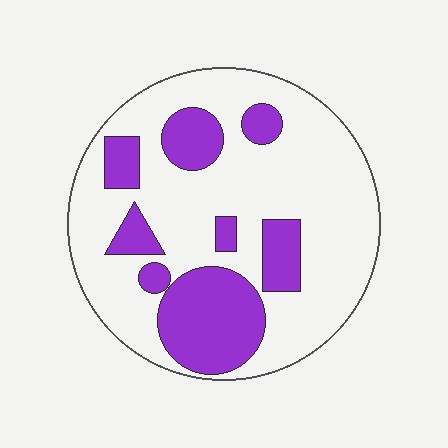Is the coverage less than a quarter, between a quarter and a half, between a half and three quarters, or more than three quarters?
Between a quarter and a half.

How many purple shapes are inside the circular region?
8.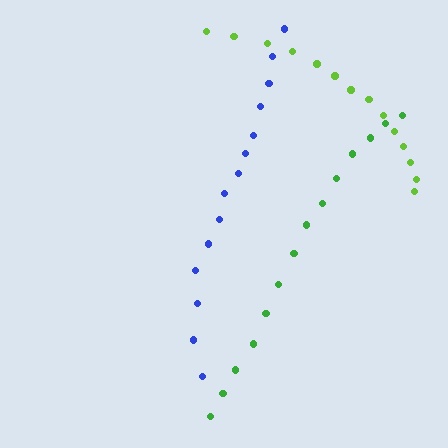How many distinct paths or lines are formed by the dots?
There are 3 distinct paths.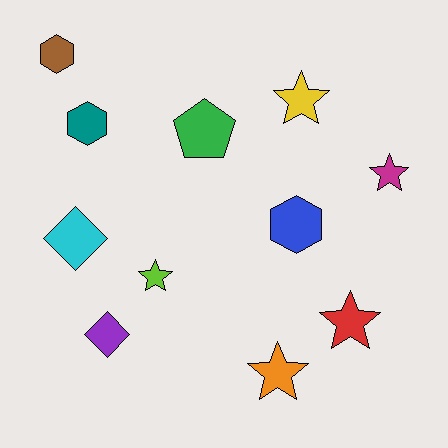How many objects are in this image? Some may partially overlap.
There are 11 objects.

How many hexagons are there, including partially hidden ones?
There are 3 hexagons.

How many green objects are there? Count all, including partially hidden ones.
There is 1 green object.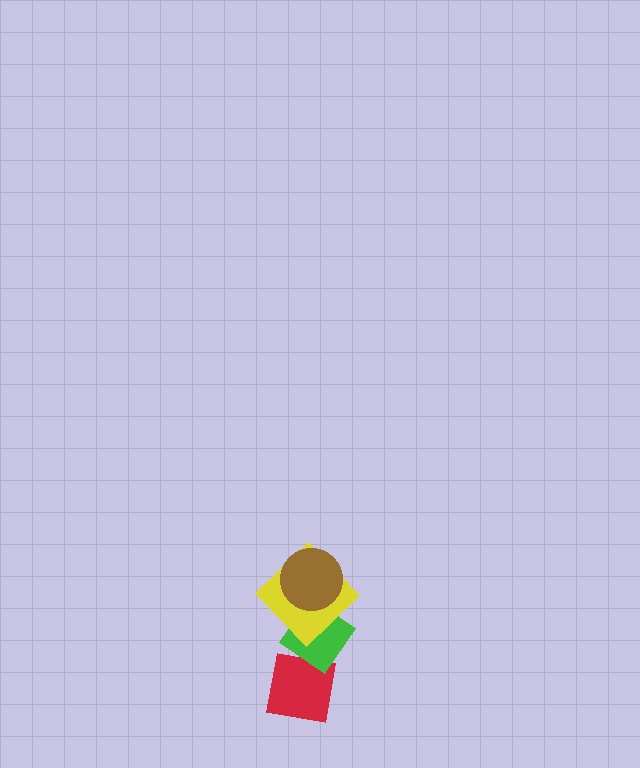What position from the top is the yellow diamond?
The yellow diamond is 2nd from the top.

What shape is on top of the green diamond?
The yellow diamond is on top of the green diamond.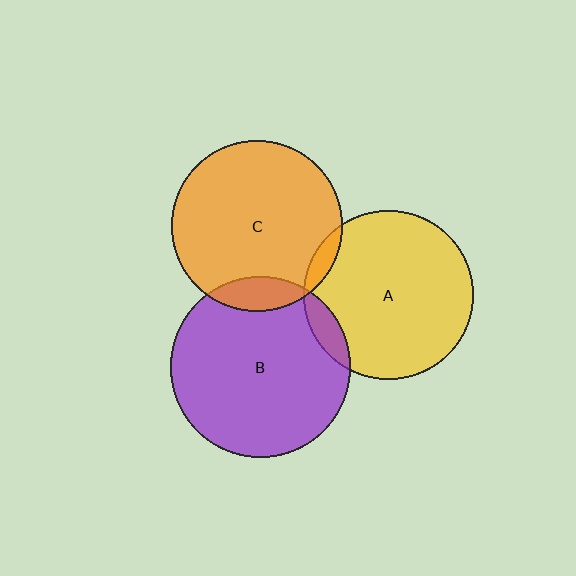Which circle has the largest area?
Circle B (purple).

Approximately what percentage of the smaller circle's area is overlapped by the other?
Approximately 10%.